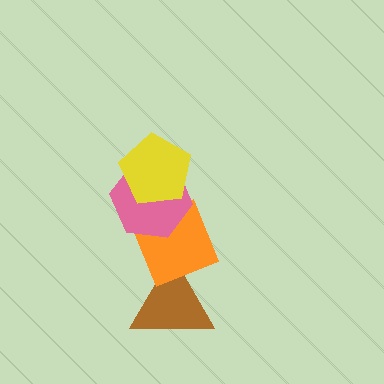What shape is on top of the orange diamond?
The pink hexagon is on top of the orange diamond.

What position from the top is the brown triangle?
The brown triangle is 4th from the top.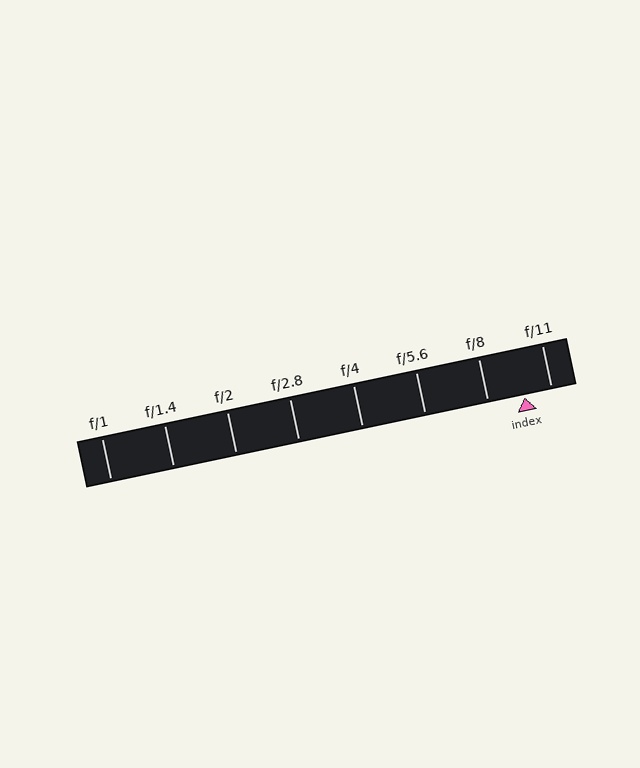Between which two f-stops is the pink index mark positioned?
The index mark is between f/8 and f/11.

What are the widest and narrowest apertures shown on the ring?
The widest aperture shown is f/1 and the narrowest is f/11.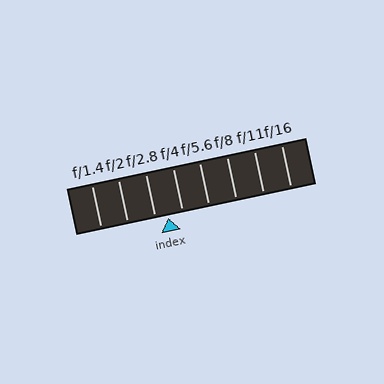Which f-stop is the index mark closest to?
The index mark is closest to f/2.8.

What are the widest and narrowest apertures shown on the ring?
The widest aperture shown is f/1.4 and the narrowest is f/16.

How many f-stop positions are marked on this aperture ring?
There are 8 f-stop positions marked.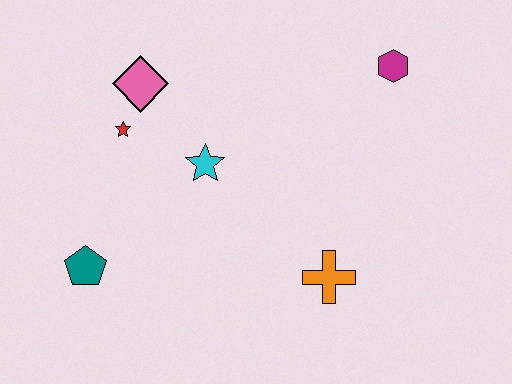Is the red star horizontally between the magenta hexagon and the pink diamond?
No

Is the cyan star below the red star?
Yes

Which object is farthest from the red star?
The magenta hexagon is farthest from the red star.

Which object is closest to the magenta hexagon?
The cyan star is closest to the magenta hexagon.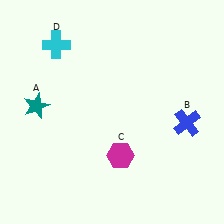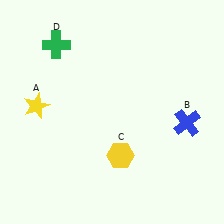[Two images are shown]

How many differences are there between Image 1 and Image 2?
There are 3 differences between the two images.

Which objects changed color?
A changed from teal to yellow. C changed from magenta to yellow. D changed from cyan to green.